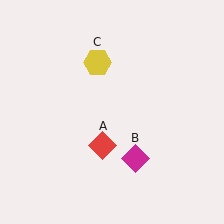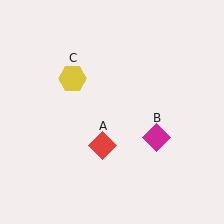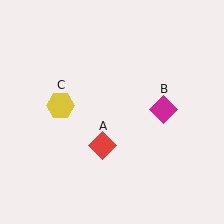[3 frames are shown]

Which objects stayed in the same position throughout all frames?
Red diamond (object A) remained stationary.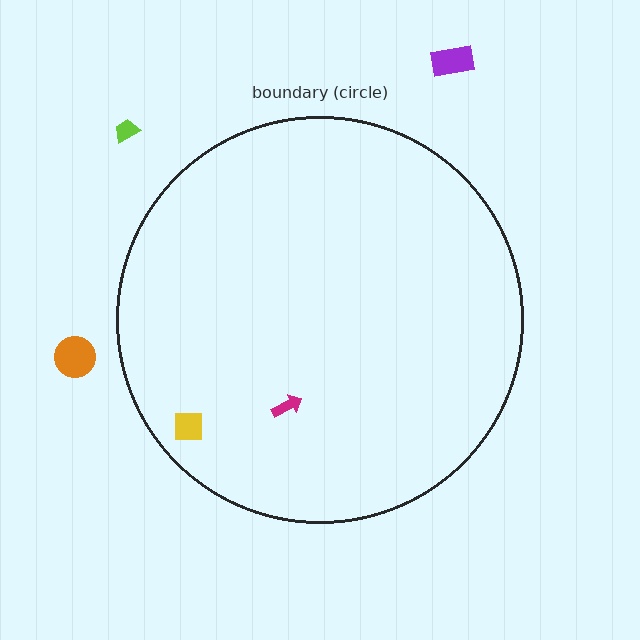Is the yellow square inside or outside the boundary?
Inside.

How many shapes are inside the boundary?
2 inside, 3 outside.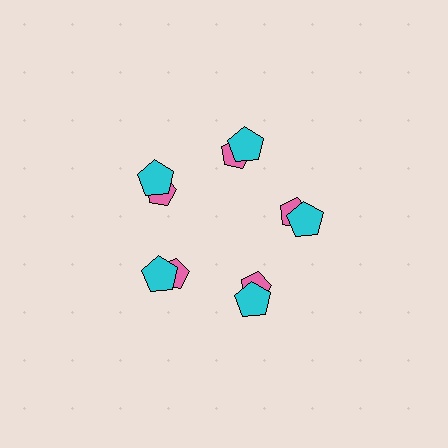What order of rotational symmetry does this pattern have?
This pattern has 5-fold rotational symmetry.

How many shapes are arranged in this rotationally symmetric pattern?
There are 10 shapes, arranged in 5 groups of 2.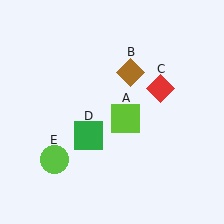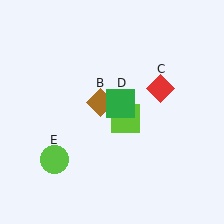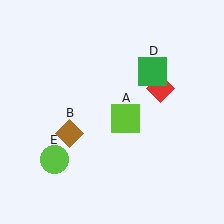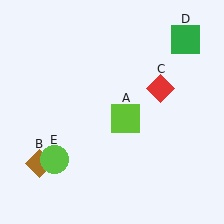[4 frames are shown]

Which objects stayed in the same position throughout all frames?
Lime square (object A) and red diamond (object C) and lime circle (object E) remained stationary.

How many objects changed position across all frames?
2 objects changed position: brown diamond (object B), green square (object D).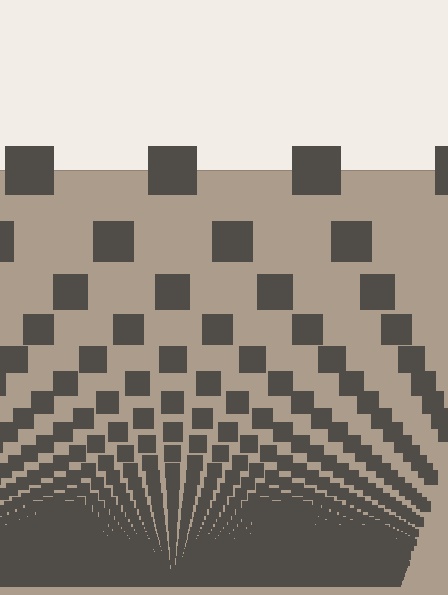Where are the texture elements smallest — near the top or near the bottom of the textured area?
Near the bottom.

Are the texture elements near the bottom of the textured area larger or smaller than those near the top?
Smaller. The gradient is inverted — elements near the bottom are smaller and denser.